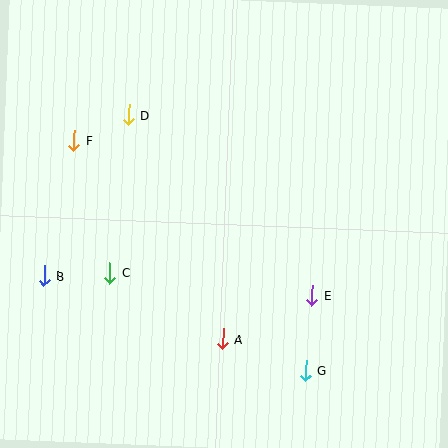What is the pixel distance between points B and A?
The distance between B and A is 189 pixels.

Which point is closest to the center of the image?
Point E at (312, 295) is closest to the center.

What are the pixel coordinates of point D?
Point D is at (129, 115).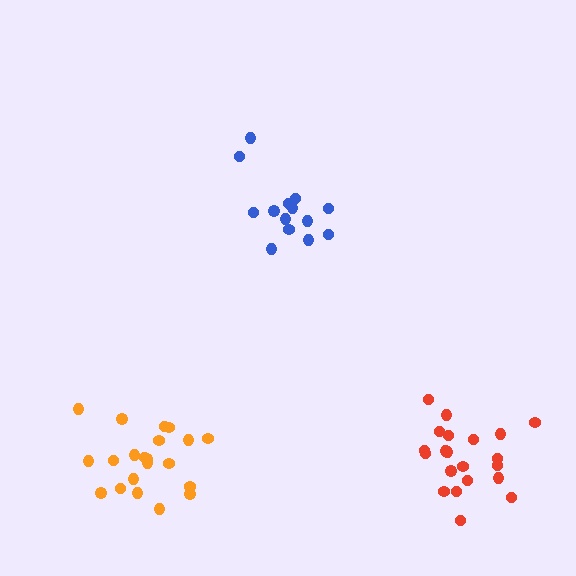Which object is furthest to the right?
The red cluster is rightmost.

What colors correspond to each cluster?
The clusters are colored: blue, red, orange.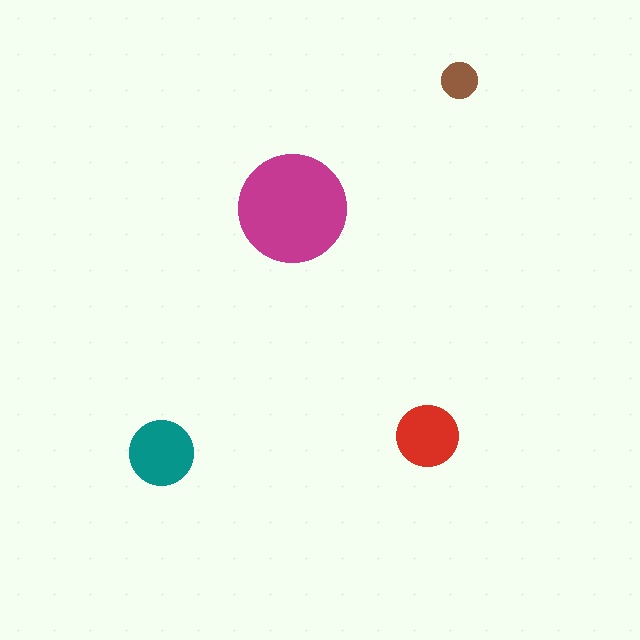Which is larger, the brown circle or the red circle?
The red one.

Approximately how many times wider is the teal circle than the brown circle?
About 2 times wider.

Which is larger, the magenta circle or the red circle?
The magenta one.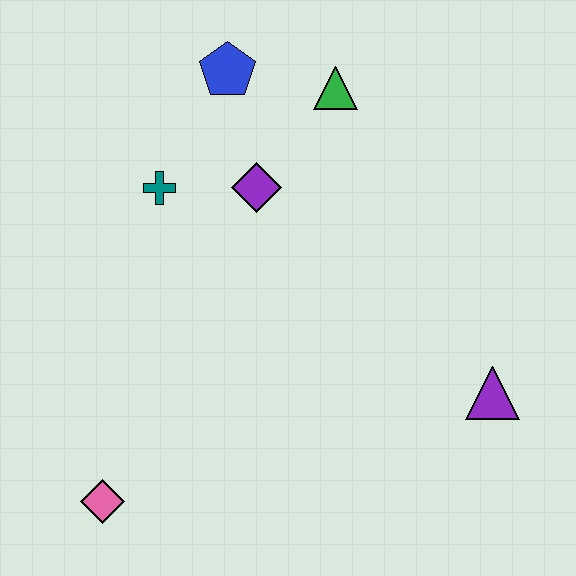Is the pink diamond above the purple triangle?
No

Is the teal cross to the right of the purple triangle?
No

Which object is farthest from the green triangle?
The pink diamond is farthest from the green triangle.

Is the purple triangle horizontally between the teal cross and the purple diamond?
No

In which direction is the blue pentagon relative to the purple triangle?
The blue pentagon is above the purple triangle.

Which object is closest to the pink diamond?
The teal cross is closest to the pink diamond.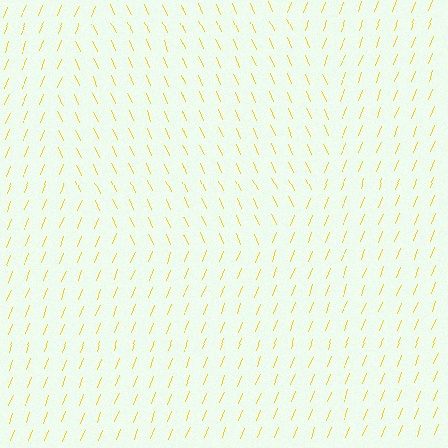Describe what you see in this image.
The image is filled with small yellow line segments. A circle region in the image has lines oriented differently from the surrounding lines, creating a visible texture boundary.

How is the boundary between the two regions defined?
The boundary is defined purely by a change in line orientation (approximately 45 degrees difference). All lines are the same color and thickness.